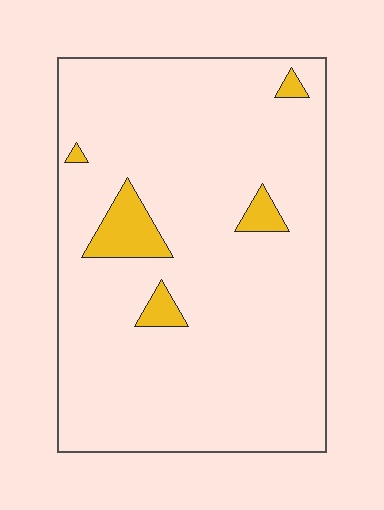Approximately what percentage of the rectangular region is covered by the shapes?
Approximately 5%.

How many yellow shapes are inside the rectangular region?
5.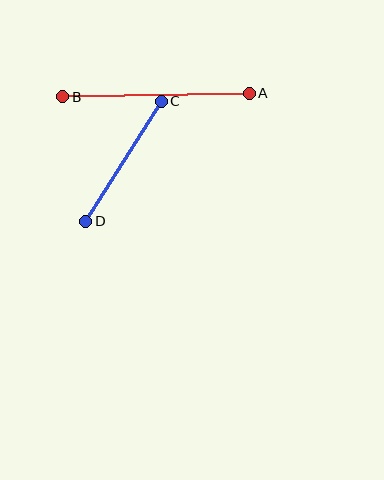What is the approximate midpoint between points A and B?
The midpoint is at approximately (156, 95) pixels.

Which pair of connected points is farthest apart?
Points A and B are farthest apart.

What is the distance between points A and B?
The distance is approximately 186 pixels.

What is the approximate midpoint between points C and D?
The midpoint is at approximately (124, 161) pixels.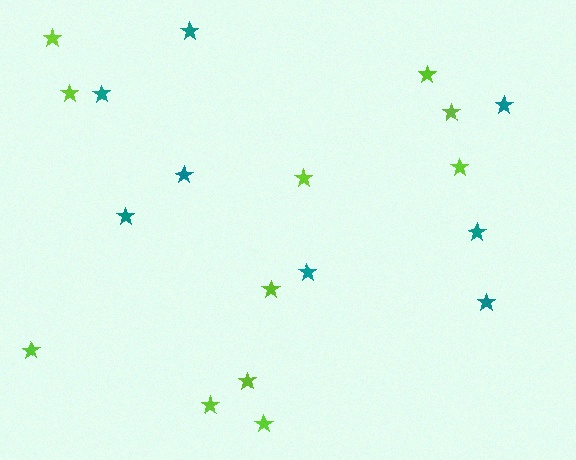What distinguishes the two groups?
There are 2 groups: one group of lime stars (11) and one group of teal stars (8).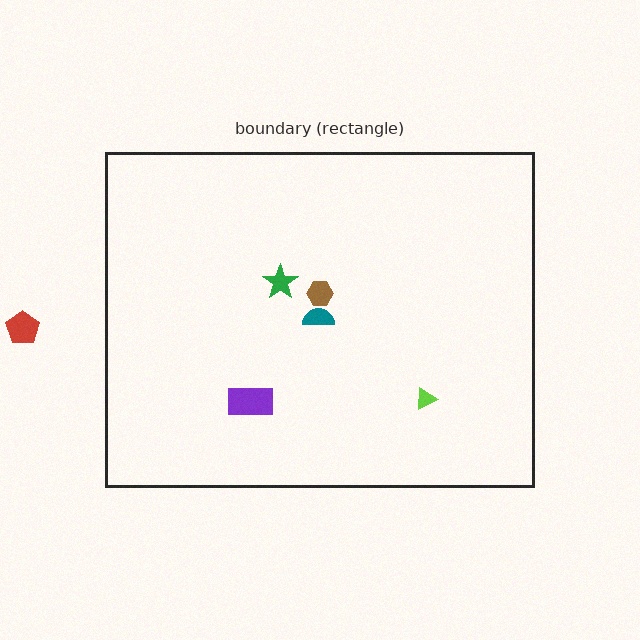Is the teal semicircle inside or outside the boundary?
Inside.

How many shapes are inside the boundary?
5 inside, 1 outside.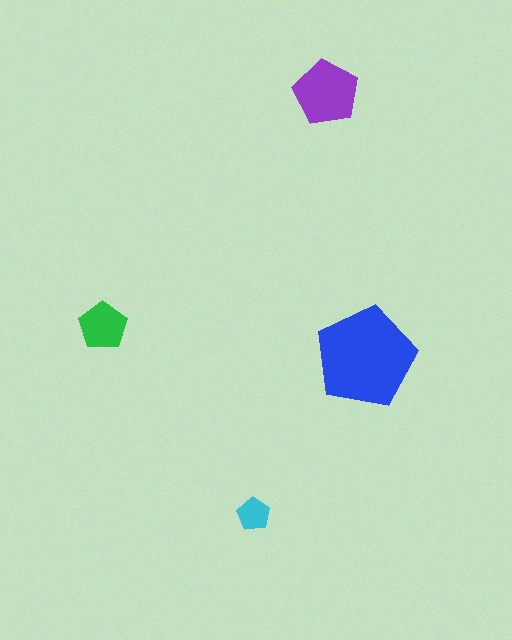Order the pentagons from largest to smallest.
the blue one, the purple one, the green one, the cyan one.